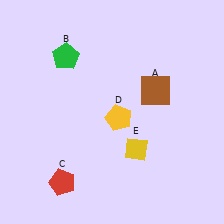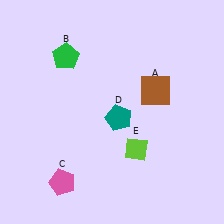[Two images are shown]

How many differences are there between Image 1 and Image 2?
There are 3 differences between the two images.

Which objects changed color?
C changed from red to pink. D changed from yellow to teal. E changed from yellow to lime.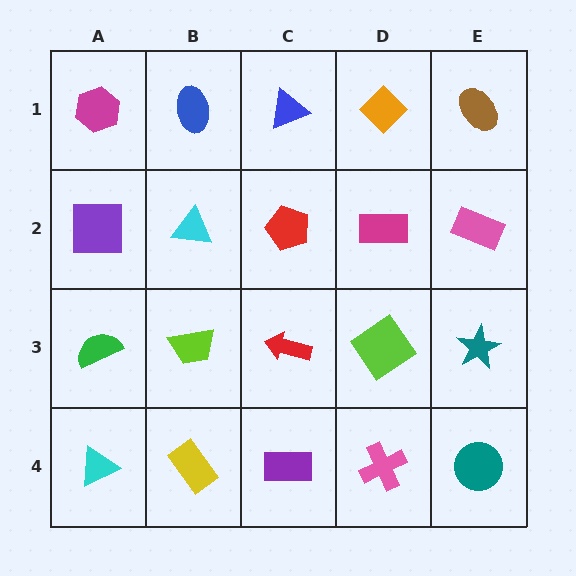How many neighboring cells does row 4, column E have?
2.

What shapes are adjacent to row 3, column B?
A cyan triangle (row 2, column B), a yellow rectangle (row 4, column B), a green semicircle (row 3, column A), a red arrow (row 3, column C).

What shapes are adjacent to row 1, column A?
A purple square (row 2, column A), a blue ellipse (row 1, column B).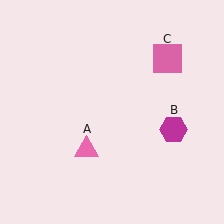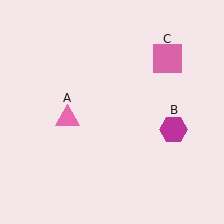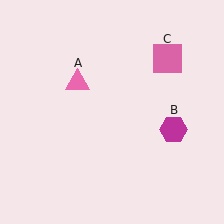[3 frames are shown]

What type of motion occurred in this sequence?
The pink triangle (object A) rotated clockwise around the center of the scene.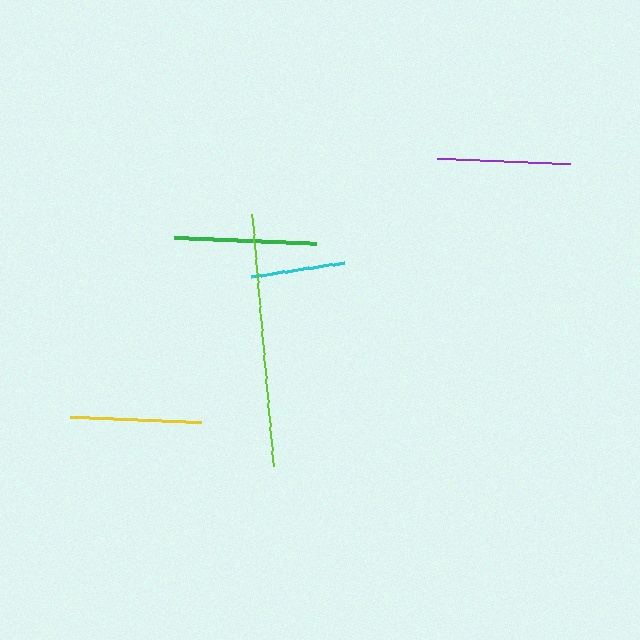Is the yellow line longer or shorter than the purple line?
The purple line is longer than the yellow line.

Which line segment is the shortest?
The cyan line is the shortest at approximately 94 pixels.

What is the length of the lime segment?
The lime segment is approximately 253 pixels long.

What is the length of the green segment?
The green segment is approximately 142 pixels long.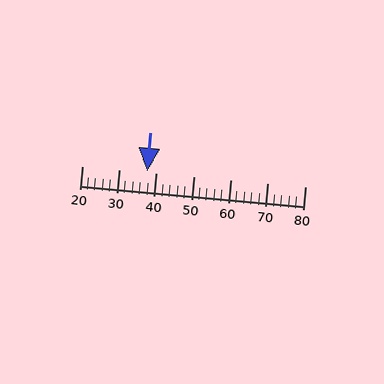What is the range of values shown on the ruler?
The ruler shows values from 20 to 80.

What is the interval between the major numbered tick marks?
The major tick marks are spaced 10 units apart.